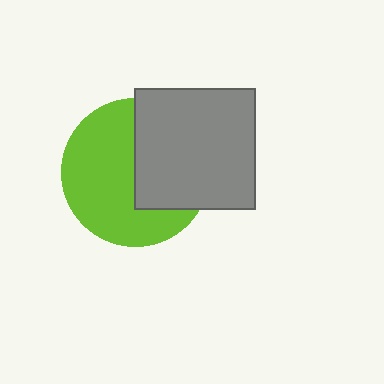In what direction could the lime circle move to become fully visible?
The lime circle could move left. That would shift it out from behind the gray square entirely.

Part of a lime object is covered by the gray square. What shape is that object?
It is a circle.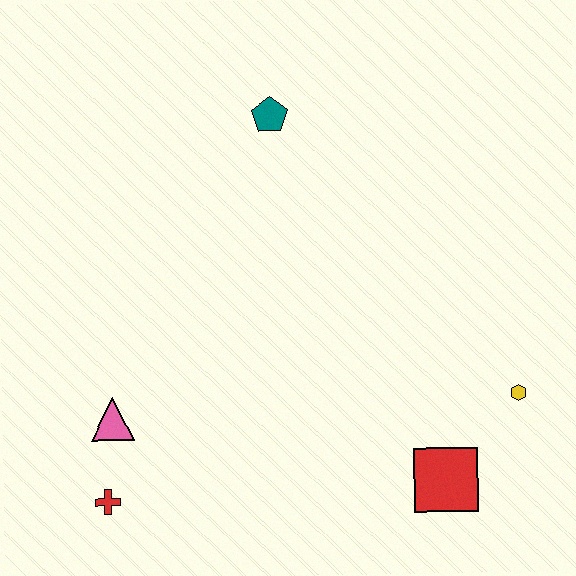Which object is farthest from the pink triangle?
The yellow hexagon is farthest from the pink triangle.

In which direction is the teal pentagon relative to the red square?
The teal pentagon is above the red square.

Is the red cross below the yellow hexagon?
Yes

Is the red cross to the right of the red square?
No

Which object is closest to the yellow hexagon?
The red square is closest to the yellow hexagon.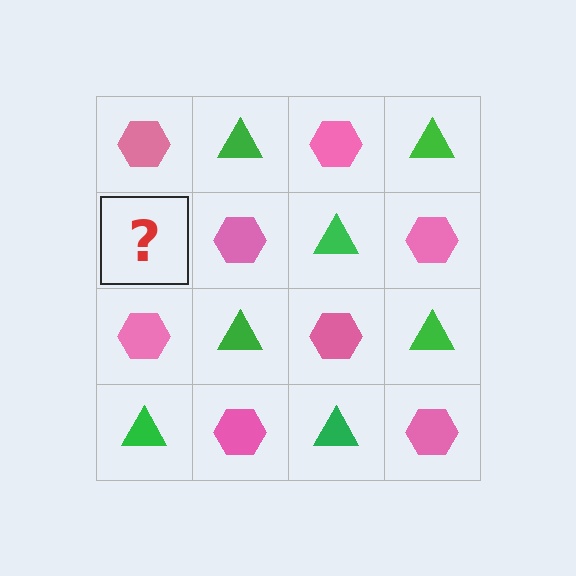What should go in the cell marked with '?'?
The missing cell should contain a green triangle.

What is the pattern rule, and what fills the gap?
The rule is that it alternates pink hexagon and green triangle in a checkerboard pattern. The gap should be filled with a green triangle.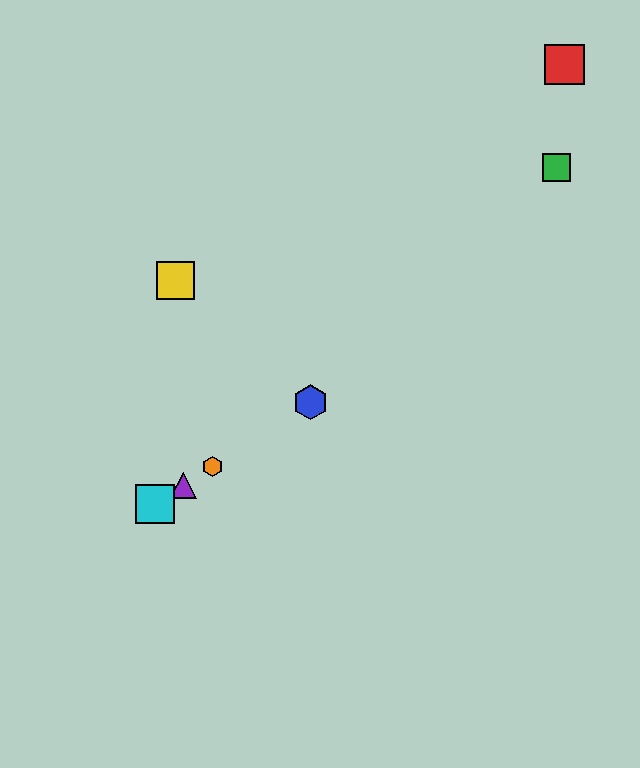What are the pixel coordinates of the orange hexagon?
The orange hexagon is at (212, 466).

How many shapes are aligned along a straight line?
4 shapes (the blue hexagon, the purple triangle, the orange hexagon, the cyan square) are aligned along a straight line.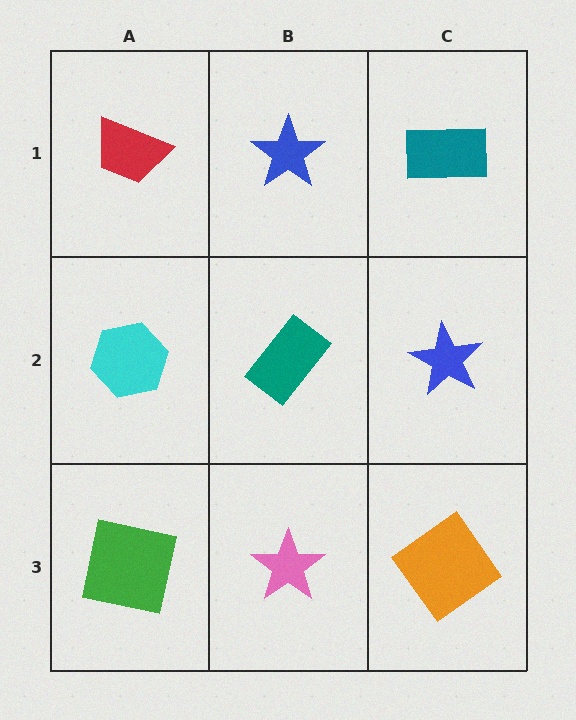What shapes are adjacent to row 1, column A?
A cyan hexagon (row 2, column A), a blue star (row 1, column B).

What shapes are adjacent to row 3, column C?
A blue star (row 2, column C), a pink star (row 3, column B).